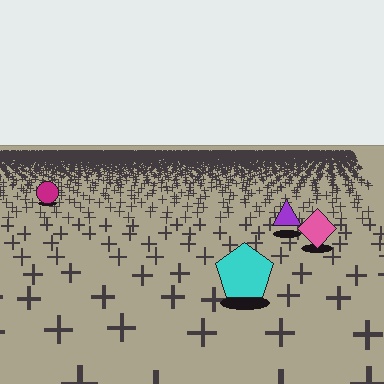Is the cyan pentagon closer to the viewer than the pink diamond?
Yes. The cyan pentagon is closer — you can tell from the texture gradient: the ground texture is coarser near it.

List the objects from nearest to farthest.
From nearest to farthest: the cyan pentagon, the pink diamond, the purple triangle, the magenta circle.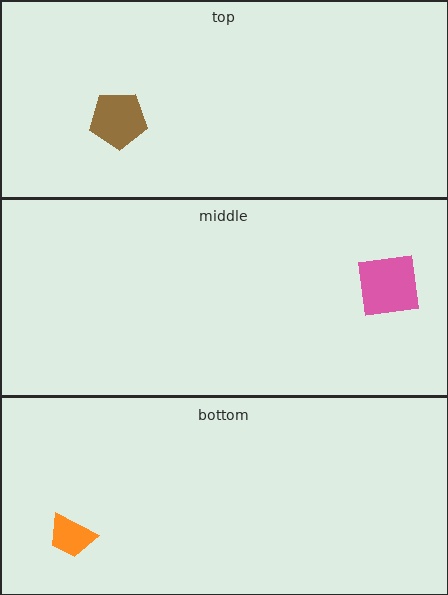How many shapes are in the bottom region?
1.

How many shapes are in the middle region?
1.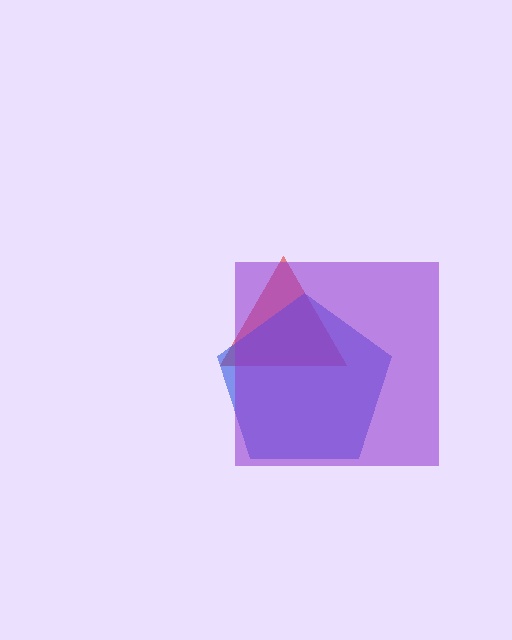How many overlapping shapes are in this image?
There are 3 overlapping shapes in the image.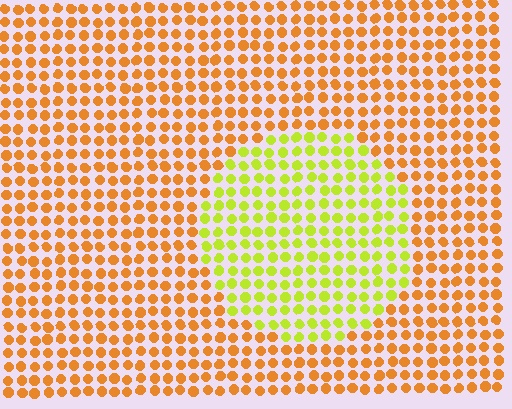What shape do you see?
I see a circle.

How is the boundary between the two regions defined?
The boundary is defined purely by a slight shift in hue (about 46 degrees). Spacing, size, and orientation are identical on both sides.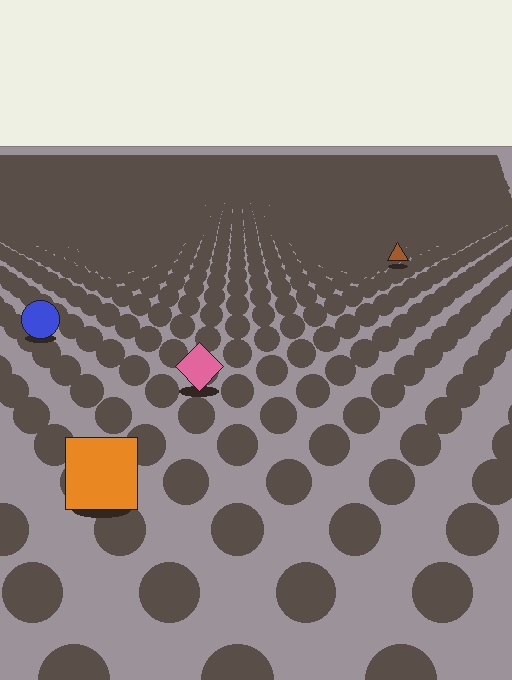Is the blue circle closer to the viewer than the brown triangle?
Yes. The blue circle is closer — you can tell from the texture gradient: the ground texture is coarser near it.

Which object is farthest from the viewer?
The brown triangle is farthest from the viewer. It appears smaller and the ground texture around it is denser.